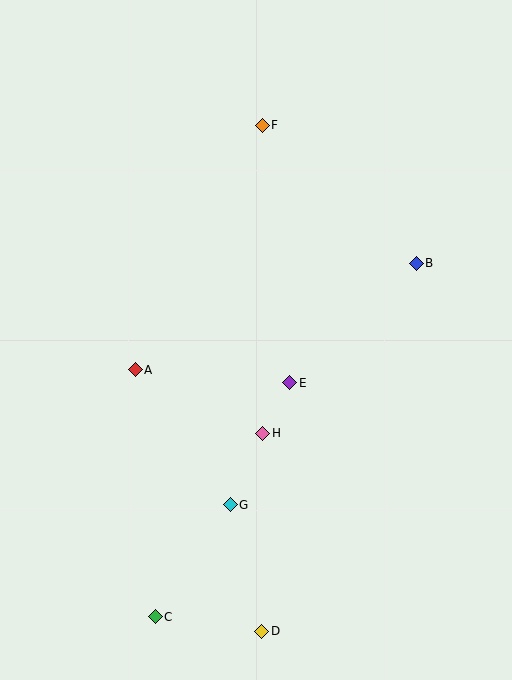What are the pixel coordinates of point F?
Point F is at (262, 125).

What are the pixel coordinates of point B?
Point B is at (416, 263).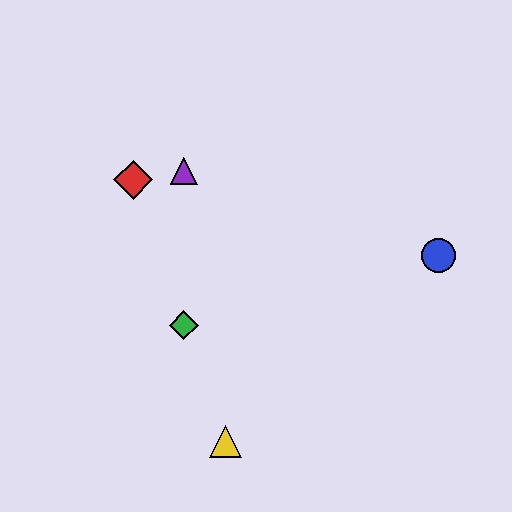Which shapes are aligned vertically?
The green diamond, the purple triangle are aligned vertically.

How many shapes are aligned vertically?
2 shapes (the green diamond, the purple triangle) are aligned vertically.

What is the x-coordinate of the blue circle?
The blue circle is at x≈438.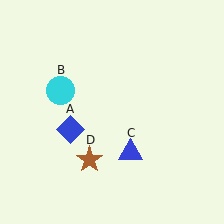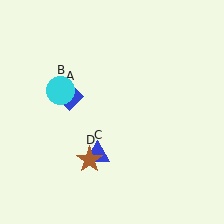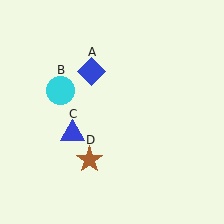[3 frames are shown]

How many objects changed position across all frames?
2 objects changed position: blue diamond (object A), blue triangle (object C).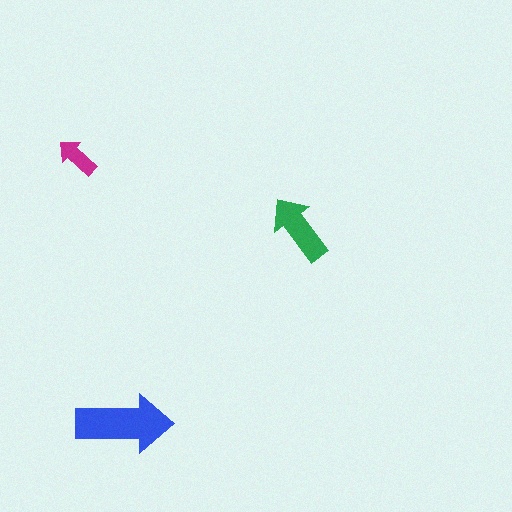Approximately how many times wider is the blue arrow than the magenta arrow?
About 2.5 times wider.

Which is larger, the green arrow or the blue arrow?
The blue one.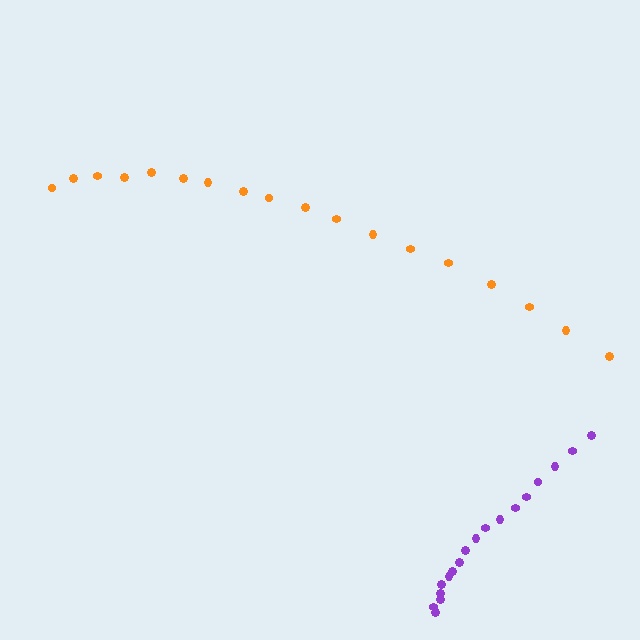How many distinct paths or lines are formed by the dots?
There are 2 distinct paths.